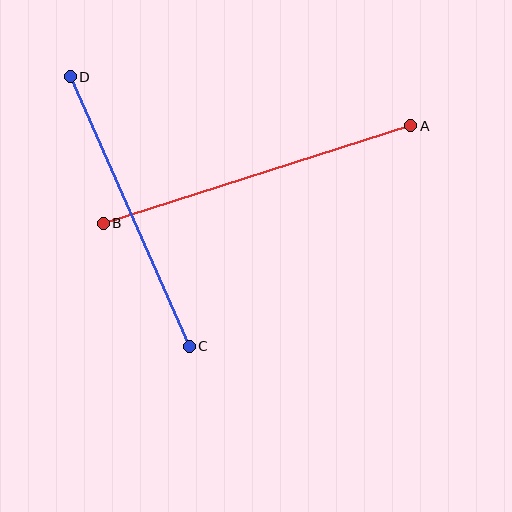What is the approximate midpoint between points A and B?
The midpoint is at approximately (257, 175) pixels.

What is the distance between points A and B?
The distance is approximately 322 pixels.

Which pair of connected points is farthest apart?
Points A and B are farthest apart.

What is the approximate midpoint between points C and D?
The midpoint is at approximately (130, 212) pixels.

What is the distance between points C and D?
The distance is approximately 295 pixels.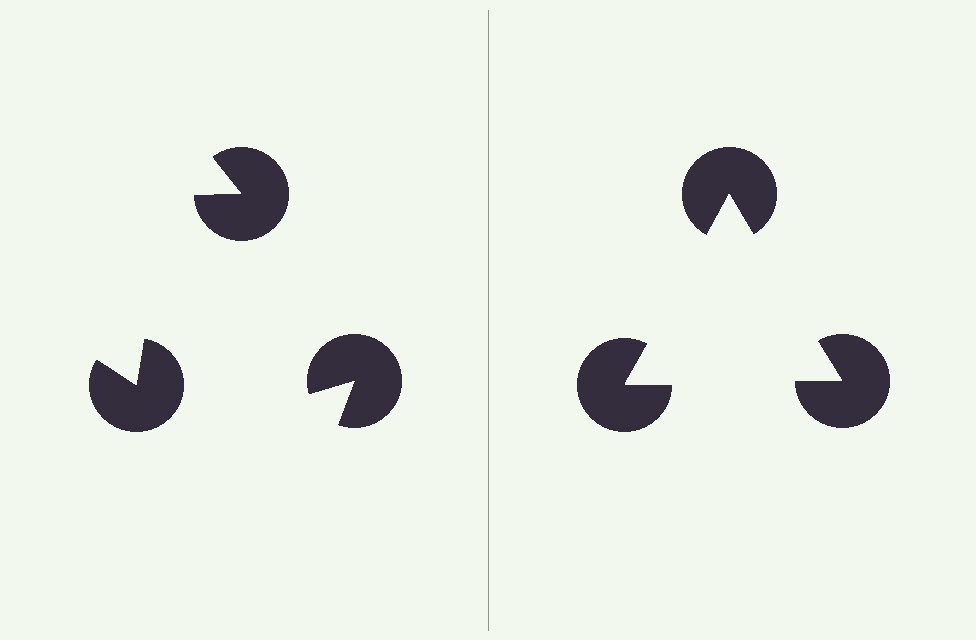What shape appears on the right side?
An illusory triangle.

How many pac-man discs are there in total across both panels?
6 — 3 on each side.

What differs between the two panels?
The pac-man discs are positioned identically on both sides; only the wedge orientations differ. On the right they align to a triangle; on the left they are misaligned.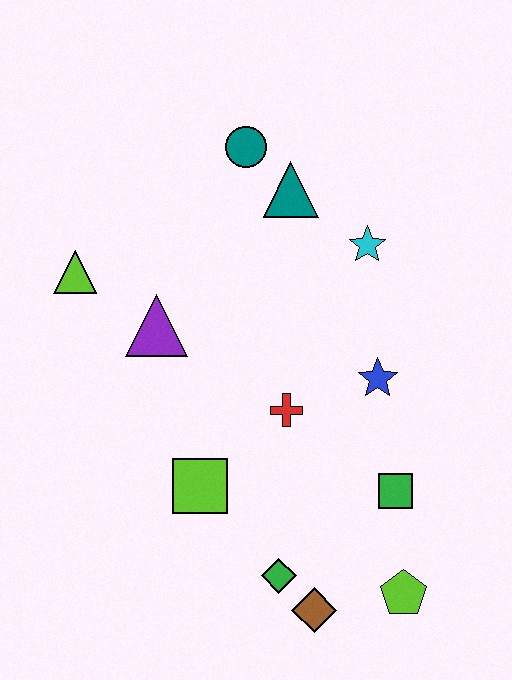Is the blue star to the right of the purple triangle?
Yes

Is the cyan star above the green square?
Yes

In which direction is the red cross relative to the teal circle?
The red cross is below the teal circle.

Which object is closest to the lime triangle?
The purple triangle is closest to the lime triangle.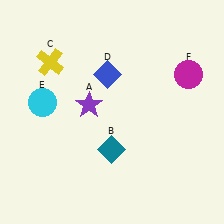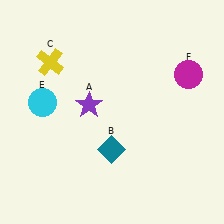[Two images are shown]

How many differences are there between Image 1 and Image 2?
There is 1 difference between the two images.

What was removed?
The blue diamond (D) was removed in Image 2.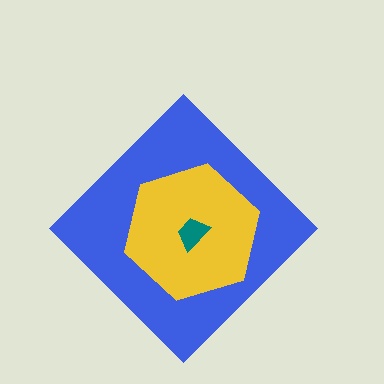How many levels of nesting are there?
3.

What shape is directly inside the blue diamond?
The yellow hexagon.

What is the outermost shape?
The blue diamond.